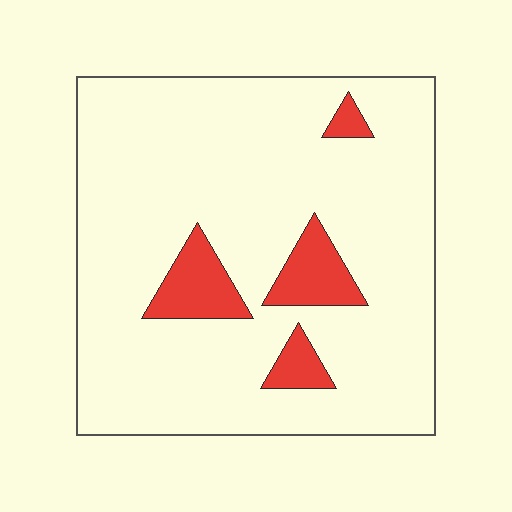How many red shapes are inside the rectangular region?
4.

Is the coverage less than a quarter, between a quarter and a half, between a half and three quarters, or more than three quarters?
Less than a quarter.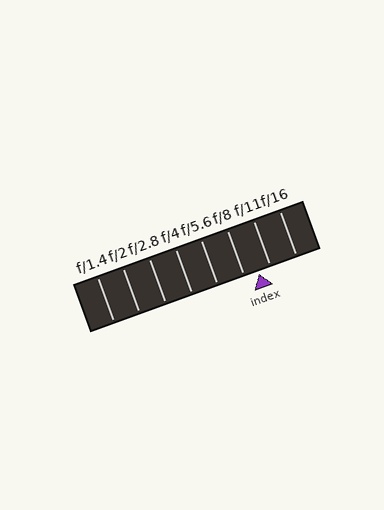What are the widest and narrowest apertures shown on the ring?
The widest aperture shown is f/1.4 and the narrowest is f/16.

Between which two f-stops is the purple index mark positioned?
The index mark is between f/8 and f/11.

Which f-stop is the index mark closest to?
The index mark is closest to f/11.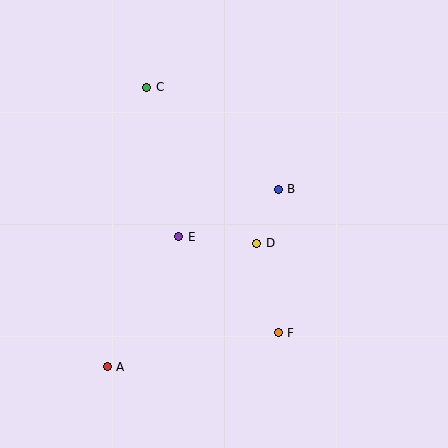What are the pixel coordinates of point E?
Point E is at (179, 237).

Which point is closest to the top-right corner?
Point B is closest to the top-right corner.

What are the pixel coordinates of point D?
Point D is at (257, 243).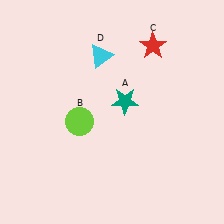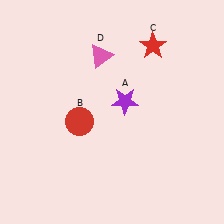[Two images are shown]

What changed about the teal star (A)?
In Image 1, A is teal. In Image 2, it changed to purple.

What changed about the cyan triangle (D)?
In Image 1, D is cyan. In Image 2, it changed to pink.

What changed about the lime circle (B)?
In Image 1, B is lime. In Image 2, it changed to red.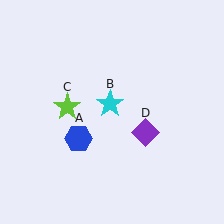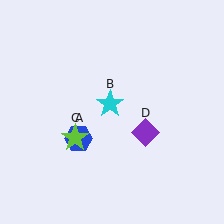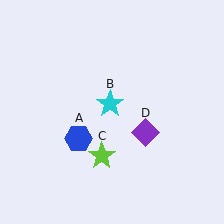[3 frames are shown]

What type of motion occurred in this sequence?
The lime star (object C) rotated counterclockwise around the center of the scene.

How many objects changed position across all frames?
1 object changed position: lime star (object C).